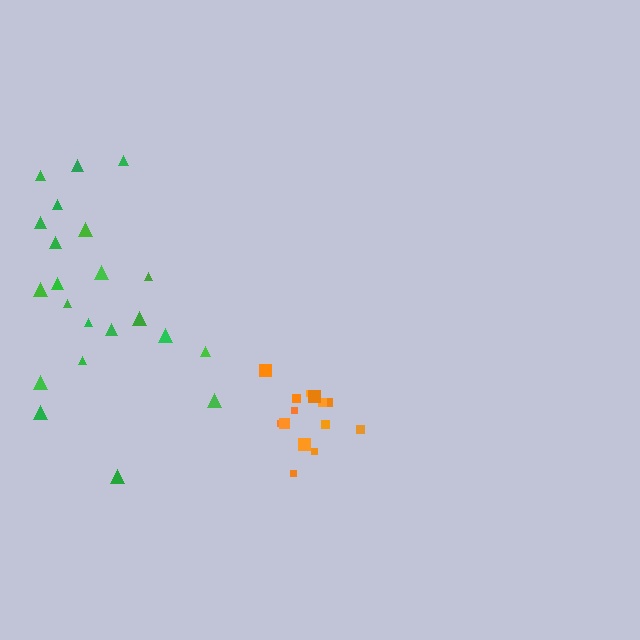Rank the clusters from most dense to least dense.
orange, green.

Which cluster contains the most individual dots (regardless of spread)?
Green (22).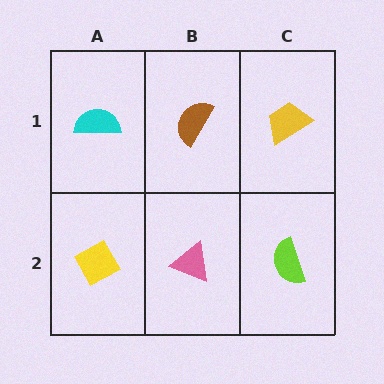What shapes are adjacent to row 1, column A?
A yellow diamond (row 2, column A), a brown semicircle (row 1, column B).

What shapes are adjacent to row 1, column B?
A pink triangle (row 2, column B), a cyan semicircle (row 1, column A), a yellow trapezoid (row 1, column C).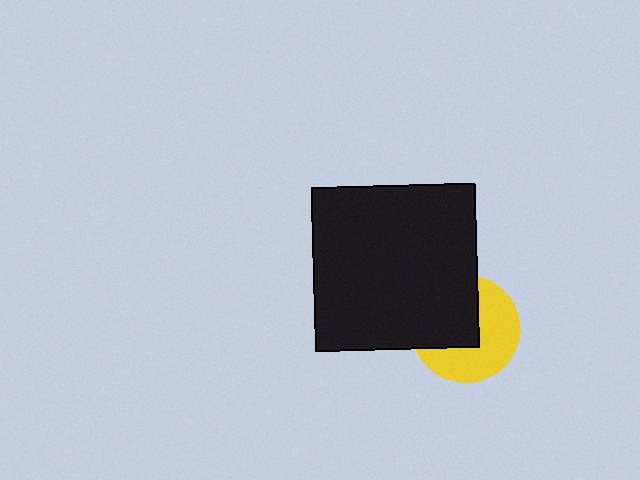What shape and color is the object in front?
The object in front is a black square.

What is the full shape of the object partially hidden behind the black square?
The partially hidden object is a yellow circle.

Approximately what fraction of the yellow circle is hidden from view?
Roughly 47% of the yellow circle is hidden behind the black square.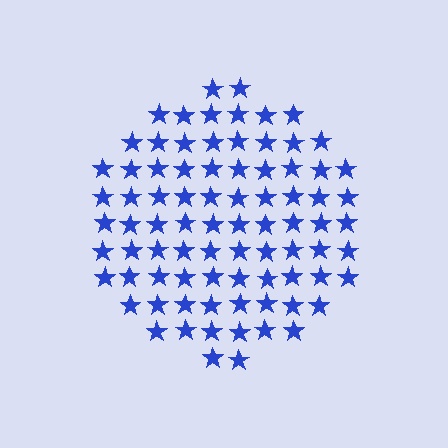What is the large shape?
The large shape is a circle.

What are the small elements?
The small elements are stars.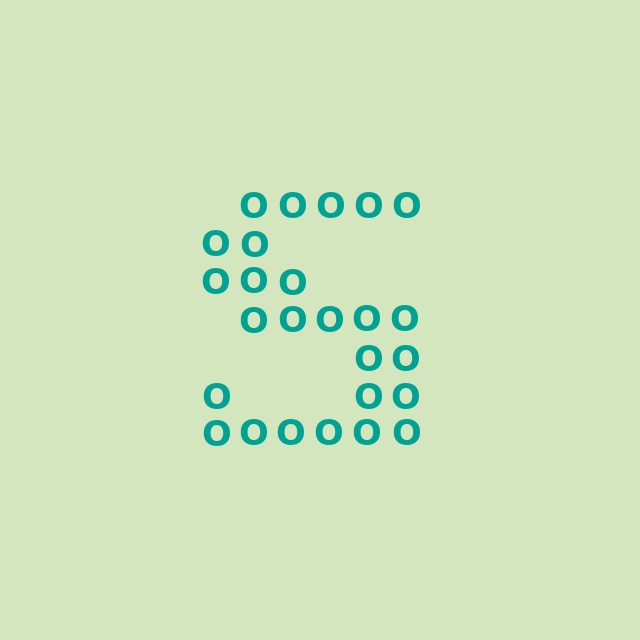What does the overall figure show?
The overall figure shows the letter S.